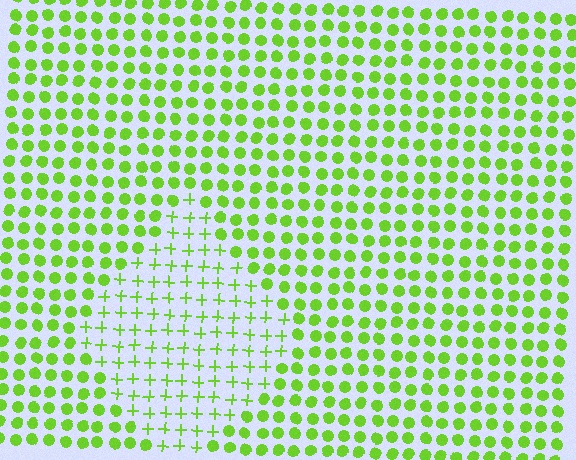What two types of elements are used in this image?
The image uses plus signs inside the diamond region and circles outside it.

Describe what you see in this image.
The image is filled with small lime elements arranged in a uniform grid. A diamond-shaped region contains plus signs, while the surrounding area contains circles. The boundary is defined purely by the change in element shape.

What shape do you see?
I see a diamond.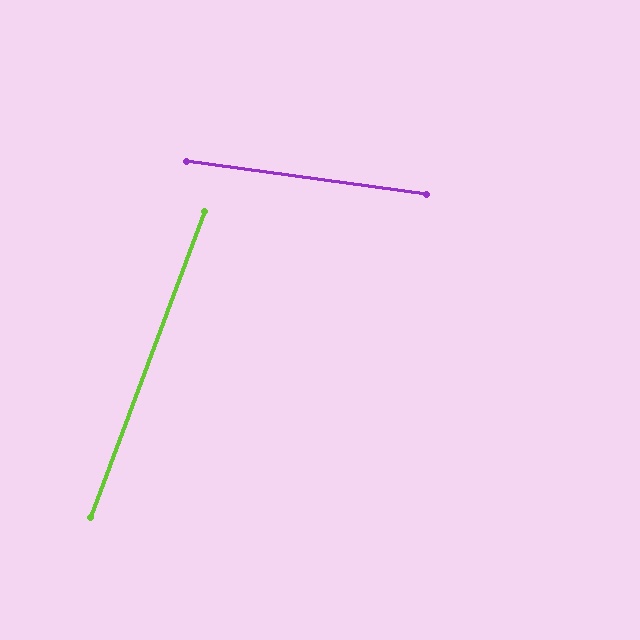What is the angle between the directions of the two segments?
Approximately 77 degrees.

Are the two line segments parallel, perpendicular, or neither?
Neither parallel nor perpendicular — they differ by about 77°.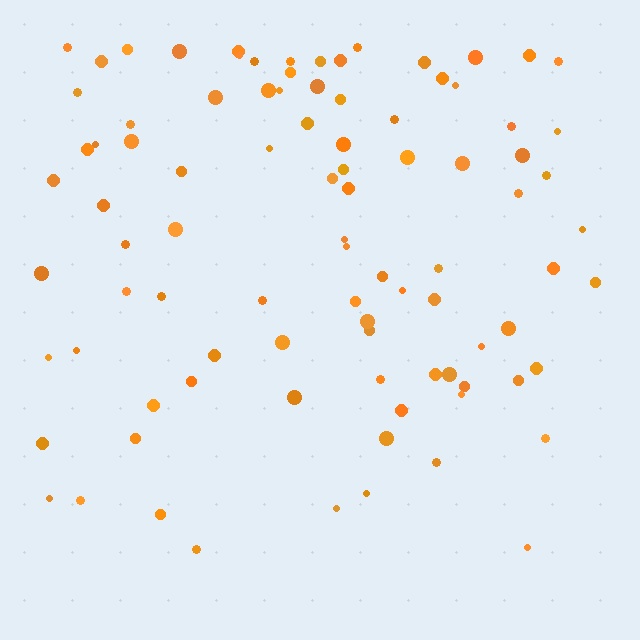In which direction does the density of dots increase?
From bottom to top, with the top side densest.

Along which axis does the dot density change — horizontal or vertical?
Vertical.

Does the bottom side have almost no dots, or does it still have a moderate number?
Still a moderate number, just noticeably fewer than the top.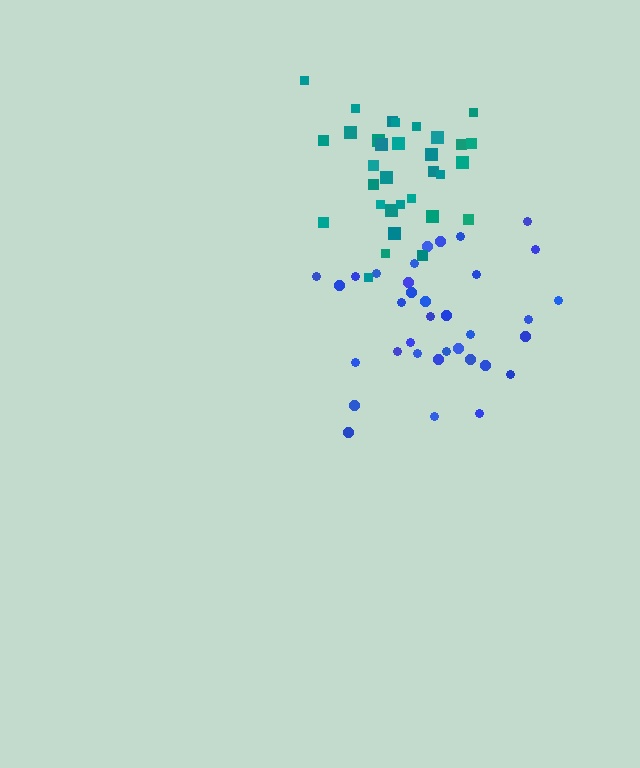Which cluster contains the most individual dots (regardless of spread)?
Blue (35).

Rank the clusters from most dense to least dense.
teal, blue.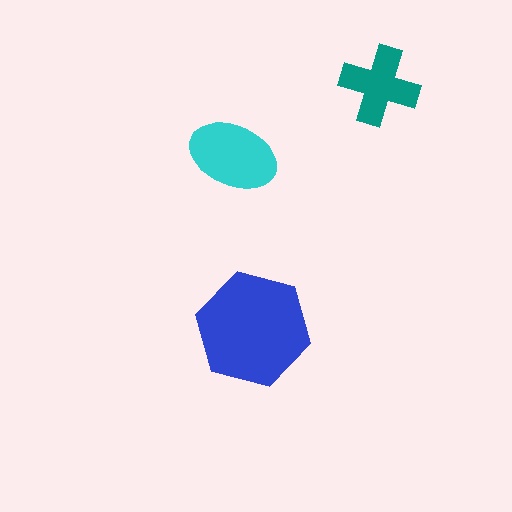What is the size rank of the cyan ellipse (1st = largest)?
2nd.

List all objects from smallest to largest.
The teal cross, the cyan ellipse, the blue hexagon.